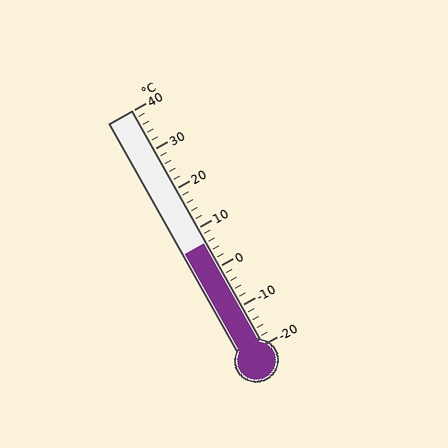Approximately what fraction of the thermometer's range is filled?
The thermometer is filled to approximately 45% of its range.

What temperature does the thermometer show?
The thermometer shows approximately 6°C.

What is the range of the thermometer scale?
The thermometer scale ranges from -20°C to 40°C.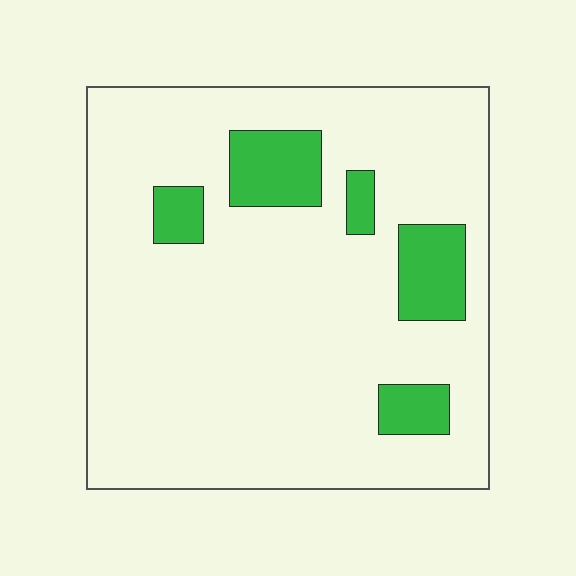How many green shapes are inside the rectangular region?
5.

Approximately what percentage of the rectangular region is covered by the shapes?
Approximately 15%.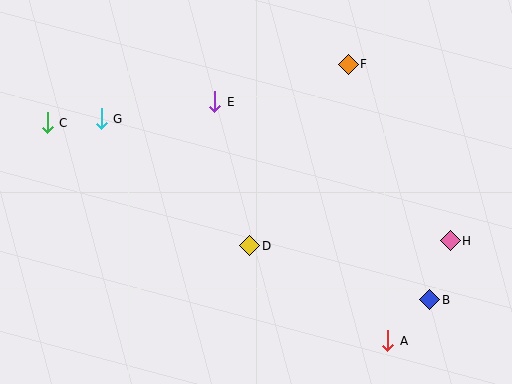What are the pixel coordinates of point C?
Point C is at (47, 123).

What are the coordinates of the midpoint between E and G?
The midpoint between E and G is at (158, 110).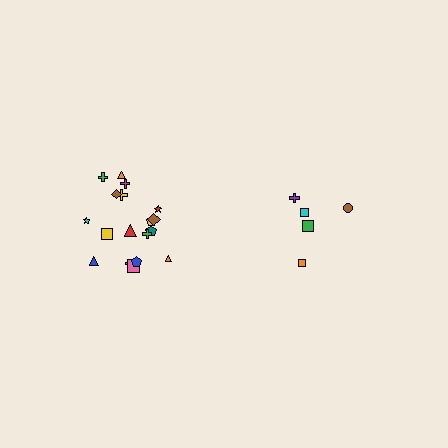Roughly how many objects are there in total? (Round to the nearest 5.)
Roughly 25 objects in total.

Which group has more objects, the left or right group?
The left group.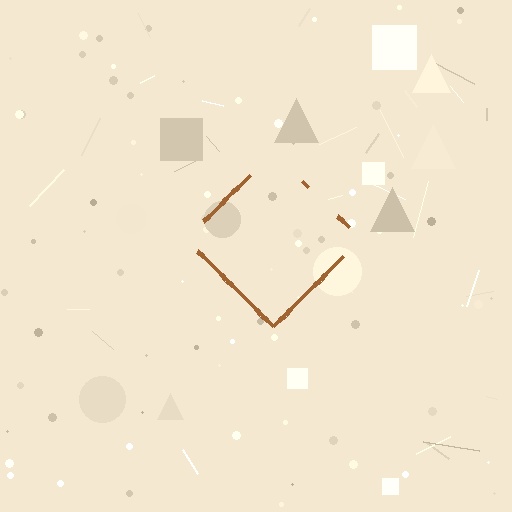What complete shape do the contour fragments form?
The contour fragments form a diamond.